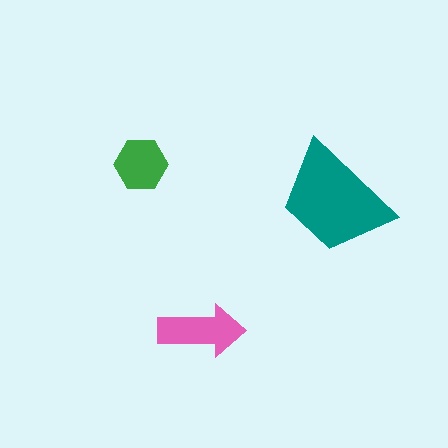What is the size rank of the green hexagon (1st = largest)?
3rd.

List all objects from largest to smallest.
The teal trapezoid, the pink arrow, the green hexagon.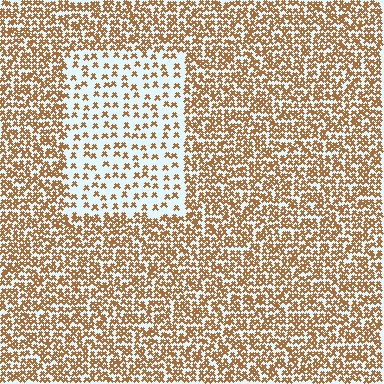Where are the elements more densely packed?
The elements are more densely packed outside the rectangle boundary.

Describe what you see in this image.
The image contains small brown elements arranged at two different densities. A rectangle-shaped region is visible where the elements are less densely packed than the surrounding area.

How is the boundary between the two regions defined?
The boundary is defined by a change in element density (approximately 2.5x ratio). All elements are the same color, size, and shape.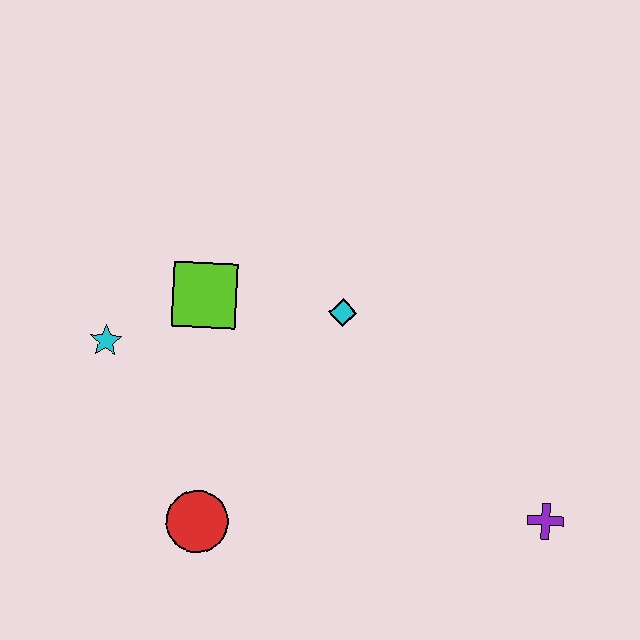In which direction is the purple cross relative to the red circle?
The purple cross is to the right of the red circle.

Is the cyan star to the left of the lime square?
Yes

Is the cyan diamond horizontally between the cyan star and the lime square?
No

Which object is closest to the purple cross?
The cyan diamond is closest to the purple cross.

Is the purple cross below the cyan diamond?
Yes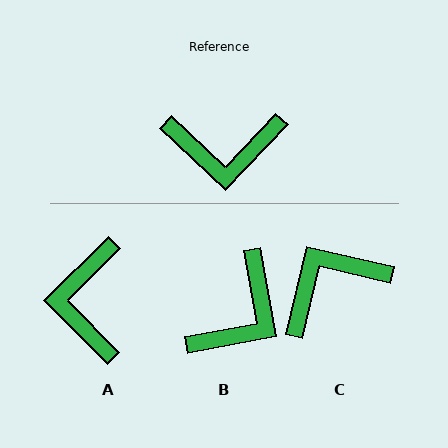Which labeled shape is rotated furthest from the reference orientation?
C, about 150 degrees away.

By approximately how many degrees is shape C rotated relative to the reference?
Approximately 150 degrees clockwise.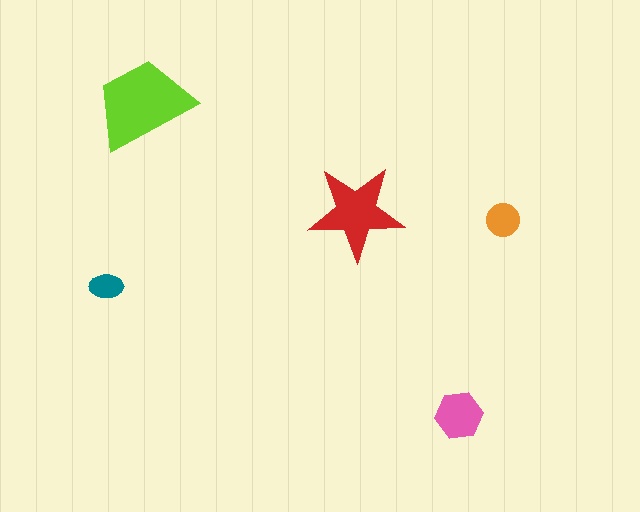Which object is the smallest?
The teal ellipse.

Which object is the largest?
The lime trapezoid.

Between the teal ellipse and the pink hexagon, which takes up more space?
The pink hexagon.